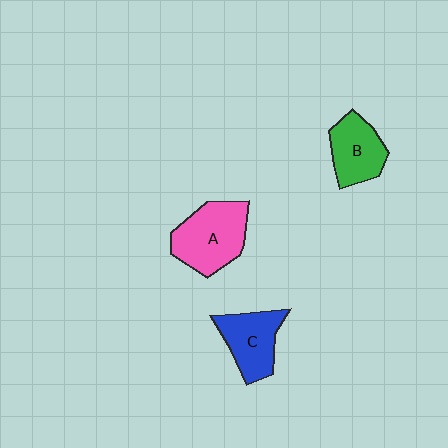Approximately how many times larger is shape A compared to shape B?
Approximately 1.4 times.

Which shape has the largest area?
Shape A (pink).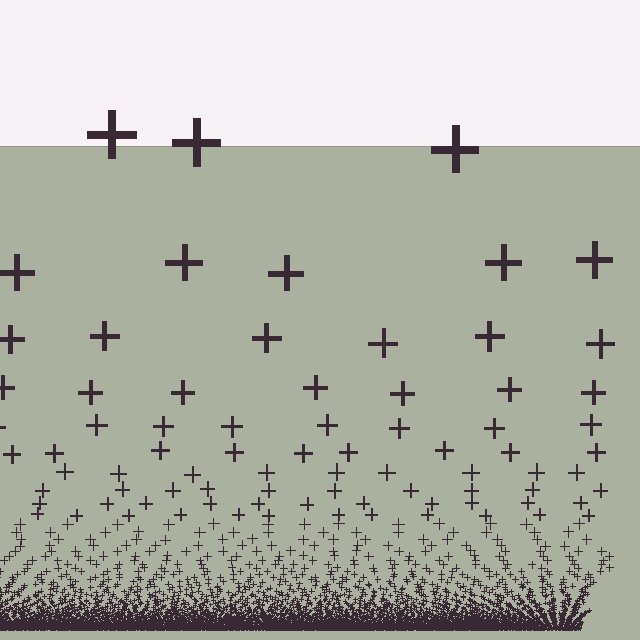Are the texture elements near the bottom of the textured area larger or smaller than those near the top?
Smaller. The gradient is inverted — elements near the bottom are smaller and denser.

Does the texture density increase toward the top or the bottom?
Density increases toward the bottom.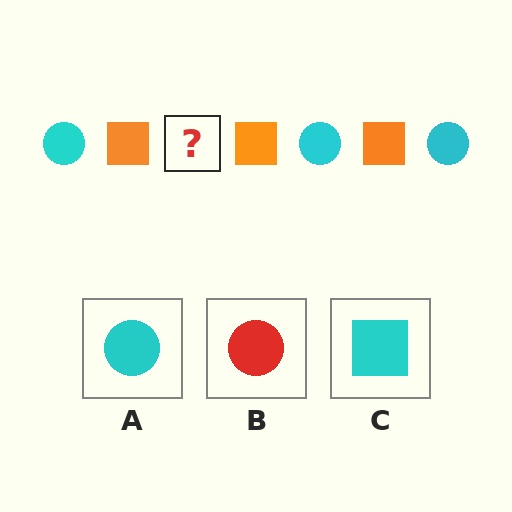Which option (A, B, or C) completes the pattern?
A.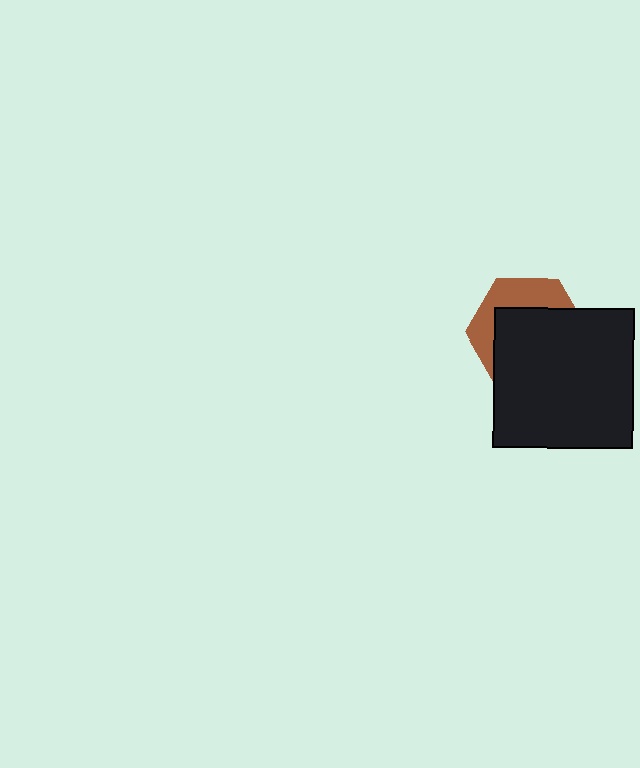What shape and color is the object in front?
The object in front is a black square.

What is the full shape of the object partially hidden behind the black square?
The partially hidden object is a brown hexagon.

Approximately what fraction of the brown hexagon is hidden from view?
Roughly 64% of the brown hexagon is hidden behind the black square.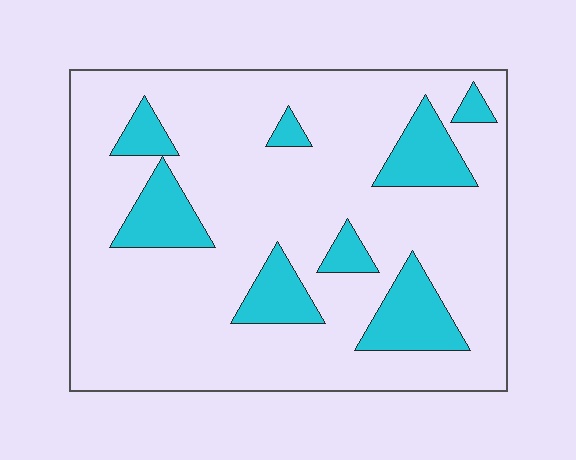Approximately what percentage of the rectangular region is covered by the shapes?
Approximately 20%.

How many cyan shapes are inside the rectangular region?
8.